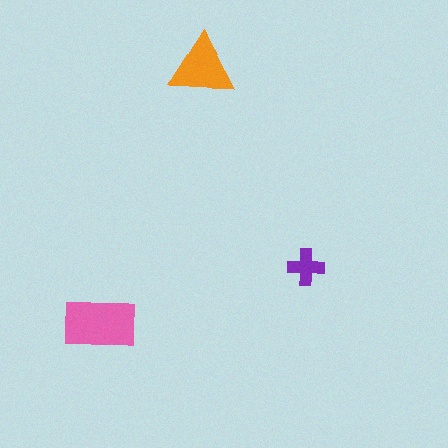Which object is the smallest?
The purple cross.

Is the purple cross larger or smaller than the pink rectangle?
Smaller.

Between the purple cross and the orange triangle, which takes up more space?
The orange triangle.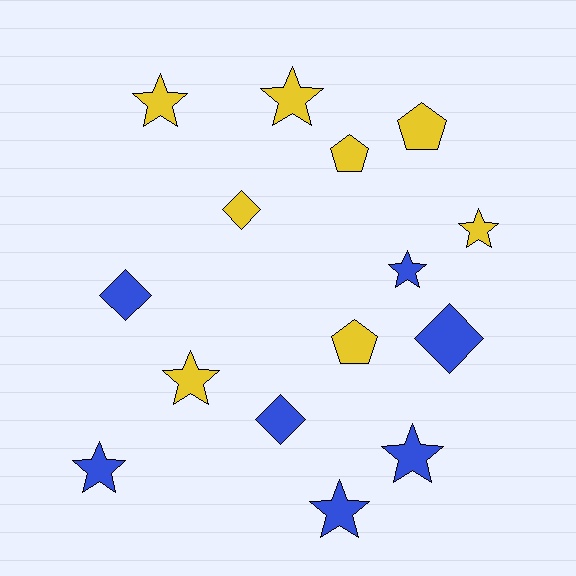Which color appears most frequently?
Yellow, with 8 objects.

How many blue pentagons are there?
There are no blue pentagons.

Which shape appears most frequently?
Star, with 8 objects.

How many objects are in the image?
There are 15 objects.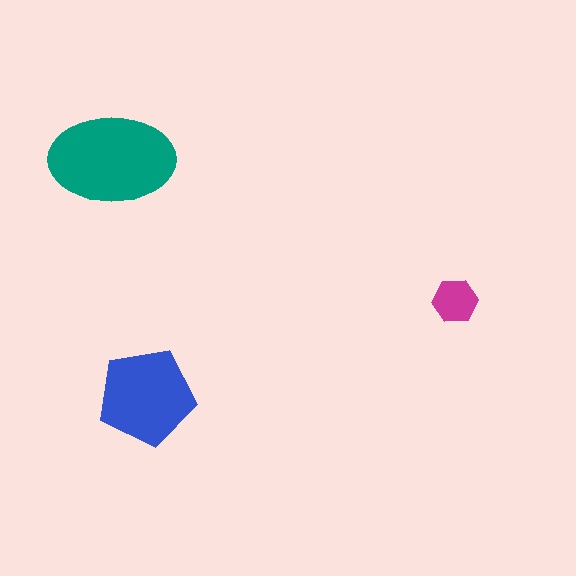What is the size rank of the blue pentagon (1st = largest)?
2nd.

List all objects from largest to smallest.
The teal ellipse, the blue pentagon, the magenta hexagon.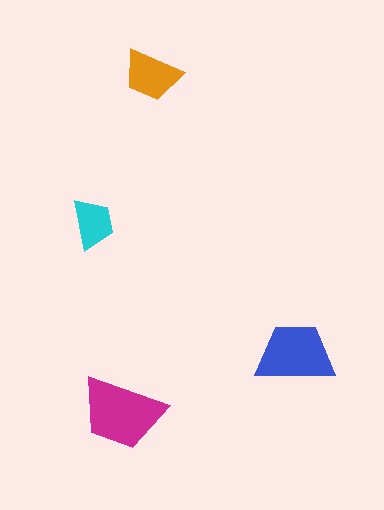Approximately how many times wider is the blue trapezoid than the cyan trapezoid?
About 1.5 times wider.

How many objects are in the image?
There are 4 objects in the image.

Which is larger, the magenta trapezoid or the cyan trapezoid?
The magenta one.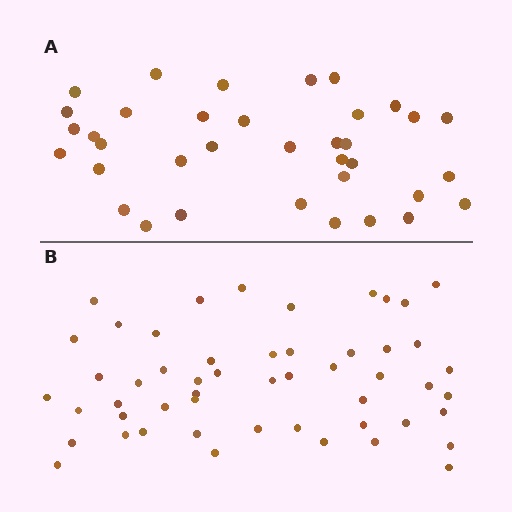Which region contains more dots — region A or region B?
Region B (the bottom region) has more dots.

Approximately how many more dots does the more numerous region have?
Region B has approximately 15 more dots than region A.